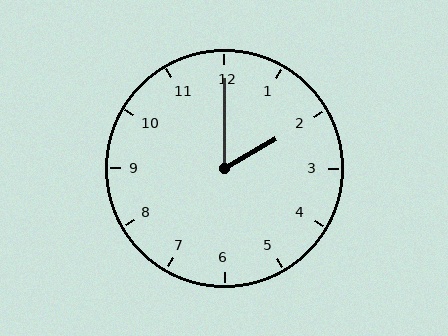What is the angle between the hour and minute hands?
Approximately 60 degrees.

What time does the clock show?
2:00.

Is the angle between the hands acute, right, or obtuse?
It is acute.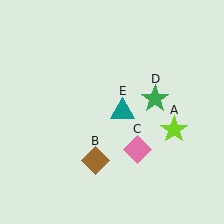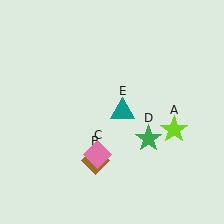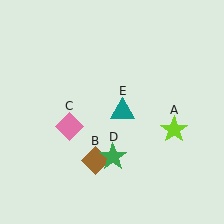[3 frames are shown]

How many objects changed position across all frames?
2 objects changed position: pink diamond (object C), green star (object D).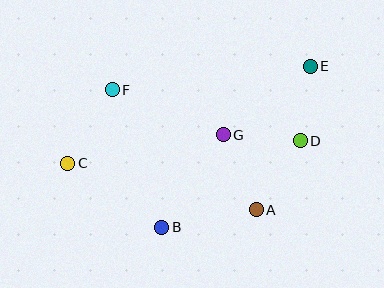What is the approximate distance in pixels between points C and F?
The distance between C and F is approximately 86 pixels.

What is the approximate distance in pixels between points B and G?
The distance between B and G is approximately 111 pixels.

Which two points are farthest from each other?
Points C and E are farthest from each other.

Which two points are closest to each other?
Points D and E are closest to each other.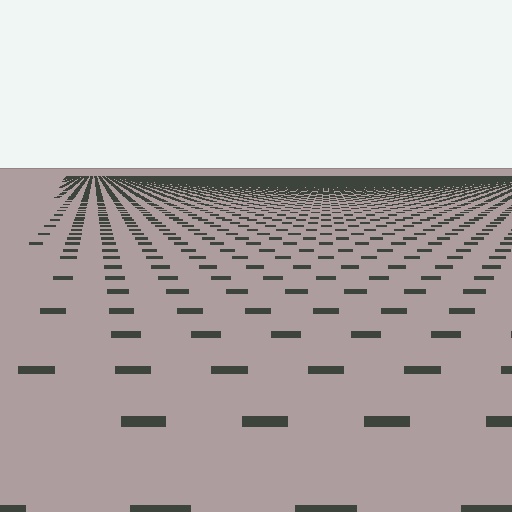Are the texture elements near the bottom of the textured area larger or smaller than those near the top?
Larger. Near the bottom, elements are closer to the viewer and appear at a bigger on-screen size.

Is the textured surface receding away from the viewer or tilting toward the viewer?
The surface is receding away from the viewer. Texture elements get smaller and denser toward the top.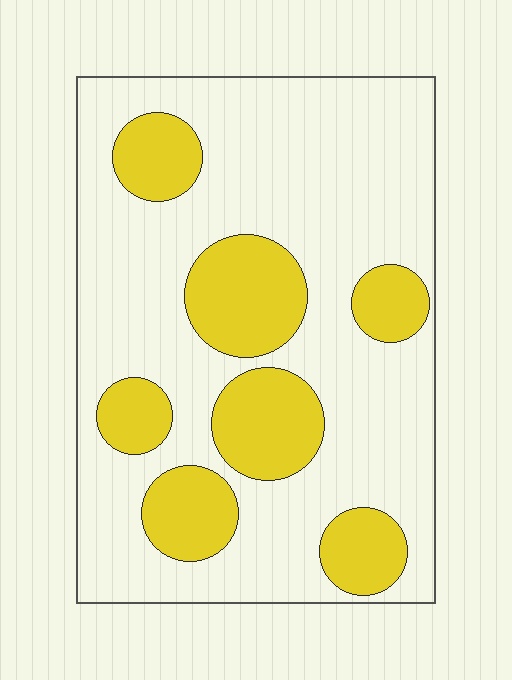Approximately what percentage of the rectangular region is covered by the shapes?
Approximately 25%.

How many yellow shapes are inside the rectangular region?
7.